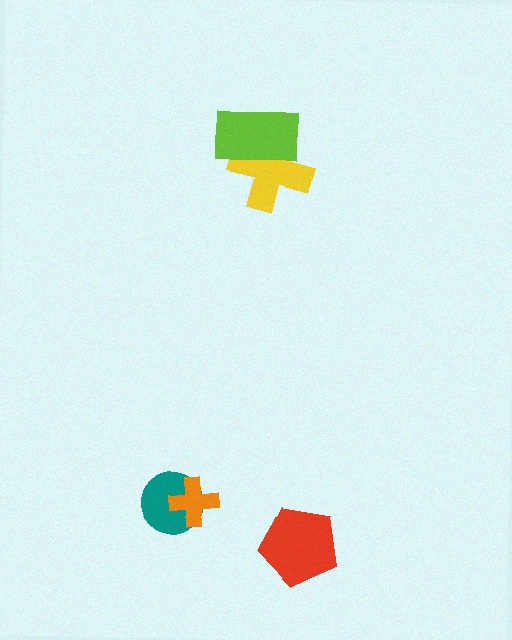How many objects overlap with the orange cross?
1 object overlaps with the orange cross.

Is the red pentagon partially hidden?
No, no other shape covers it.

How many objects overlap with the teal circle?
1 object overlaps with the teal circle.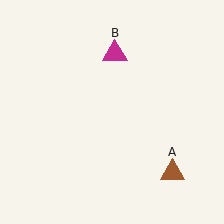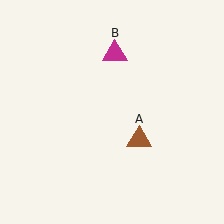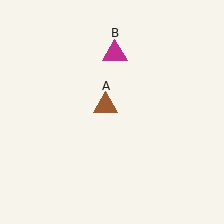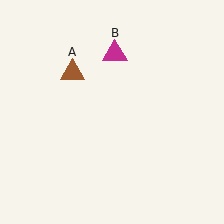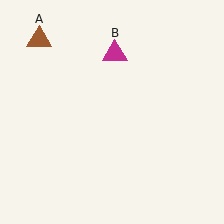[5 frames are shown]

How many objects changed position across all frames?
1 object changed position: brown triangle (object A).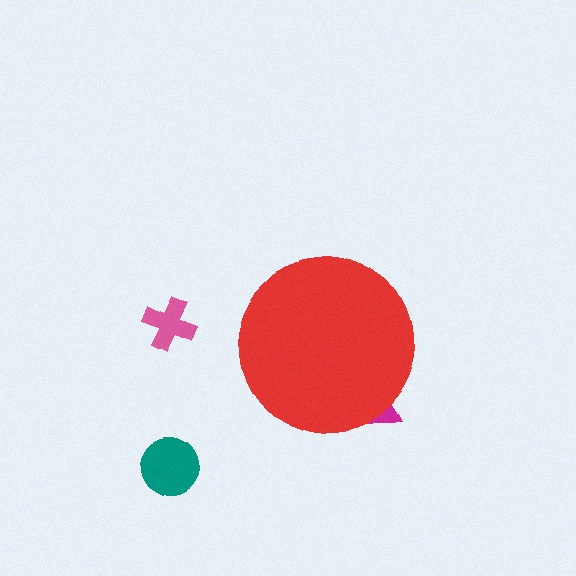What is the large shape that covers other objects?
A red circle.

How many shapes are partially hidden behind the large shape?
1 shape is partially hidden.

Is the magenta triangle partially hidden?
Yes, the magenta triangle is partially hidden behind the red circle.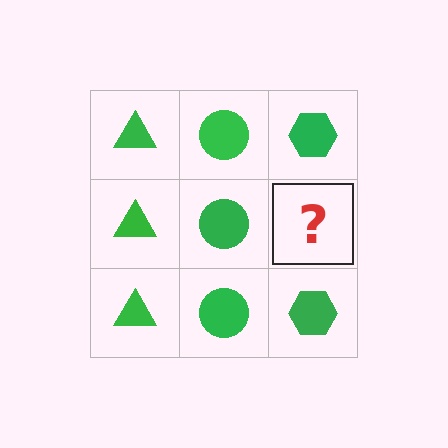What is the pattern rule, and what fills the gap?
The rule is that each column has a consistent shape. The gap should be filled with a green hexagon.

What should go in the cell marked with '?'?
The missing cell should contain a green hexagon.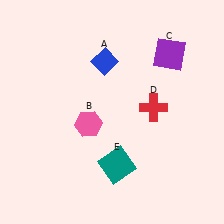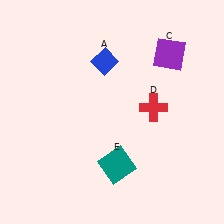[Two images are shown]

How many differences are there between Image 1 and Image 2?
There is 1 difference between the two images.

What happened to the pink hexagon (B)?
The pink hexagon (B) was removed in Image 2. It was in the bottom-left area of Image 1.